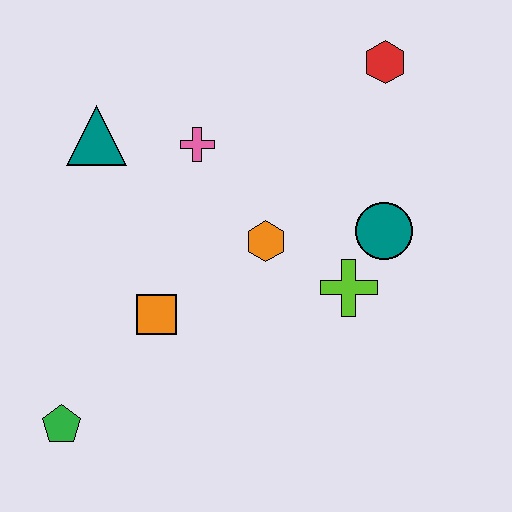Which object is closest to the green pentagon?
The orange square is closest to the green pentagon.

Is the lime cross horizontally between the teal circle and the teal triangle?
Yes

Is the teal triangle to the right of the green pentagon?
Yes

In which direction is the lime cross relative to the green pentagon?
The lime cross is to the right of the green pentagon.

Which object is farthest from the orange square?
The red hexagon is farthest from the orange square.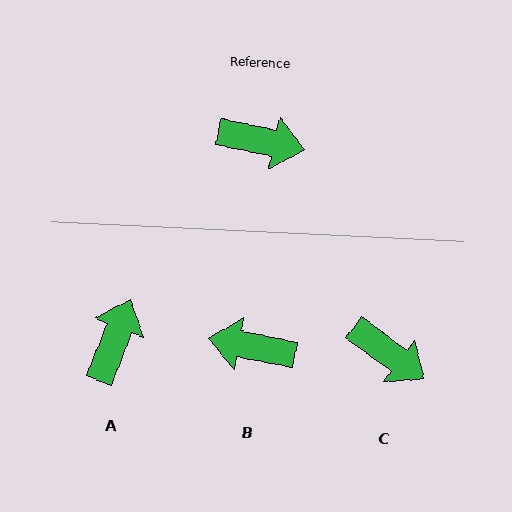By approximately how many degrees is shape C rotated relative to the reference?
Approximately 25 degrees clockwise.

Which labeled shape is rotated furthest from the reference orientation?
B, about 179 degrees away.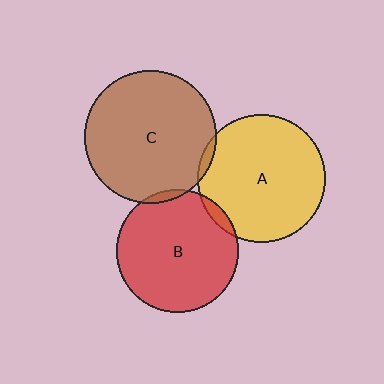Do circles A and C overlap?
Yes.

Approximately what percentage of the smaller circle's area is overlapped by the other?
Approximately 5%.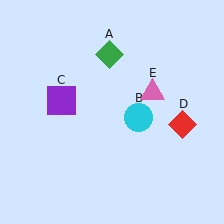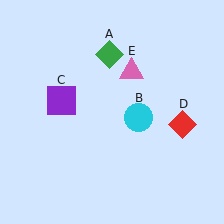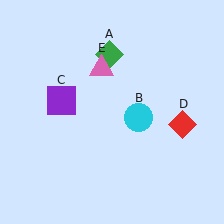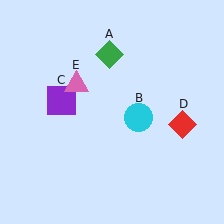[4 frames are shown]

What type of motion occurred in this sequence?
The pink triangle (object E) rotated counterclockwise around the center of the scene.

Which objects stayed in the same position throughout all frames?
Green diamond (object A) and cyan circle (object B) and purple square (object C) and red diamond (object D) remained stationary.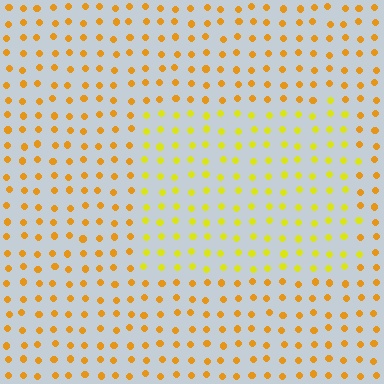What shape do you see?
I see a rectangle.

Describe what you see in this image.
The image is filled with small orange elements in a uniform arrangement. A rectangle-shaped region is visible where the elements are tinted to a slightly different hue, forming a subtle color boundary.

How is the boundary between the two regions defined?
The boundary is defined purely by a slight shift in hue (about 26 degrees). Spacing, size, and orientation are identical on both sides.